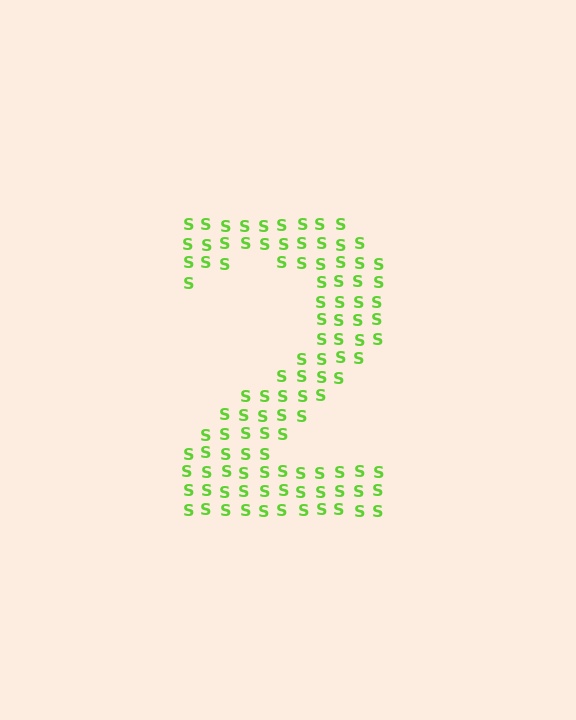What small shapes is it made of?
It is made of small letter S's.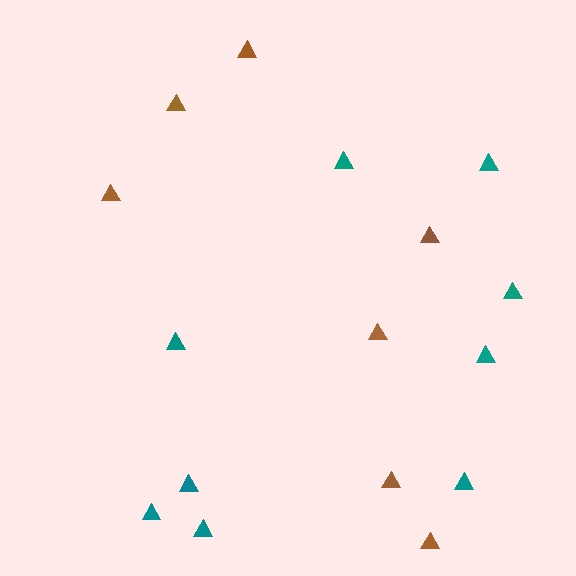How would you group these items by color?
There are 2 groups: one group of brown triangles (7) and one group of teal triangles (9).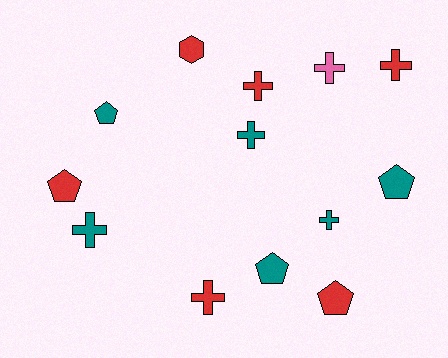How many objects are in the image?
There are 13 objects.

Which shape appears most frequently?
Cross, with 7 objects.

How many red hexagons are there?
There is 1 red hexagon.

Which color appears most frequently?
Red, with 6 objects.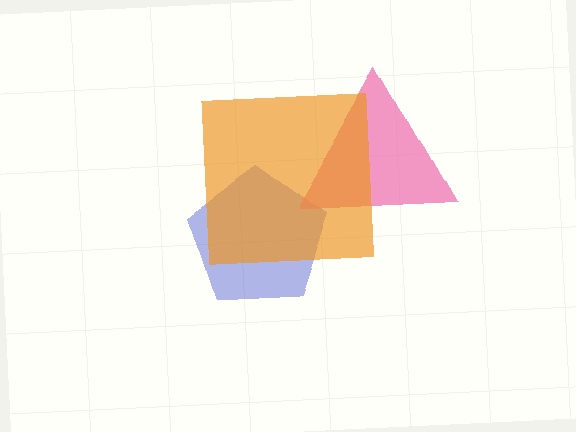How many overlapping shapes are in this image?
There are 3 overlapping shapes in the image.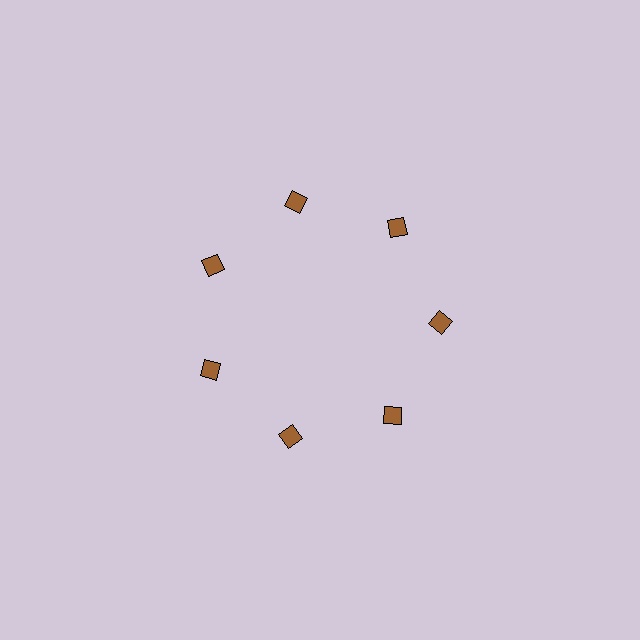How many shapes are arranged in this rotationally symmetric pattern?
There are 7 shapes, arranged in 7 groups of 1.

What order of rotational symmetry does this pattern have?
This pattern has 7-fold rotational symmetry.